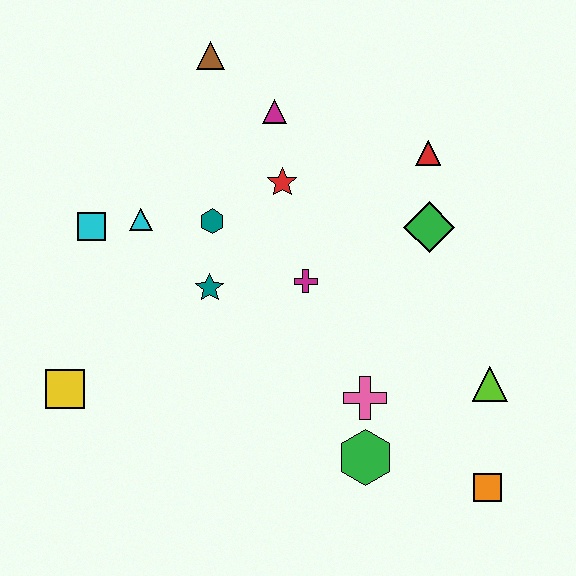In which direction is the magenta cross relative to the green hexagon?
The magenta cross is above the green hexagon.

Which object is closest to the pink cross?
The green hexagon is closest to the pink cross.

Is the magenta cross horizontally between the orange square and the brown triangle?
Yes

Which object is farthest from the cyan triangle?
The orange square is farthest from the cyan triangle.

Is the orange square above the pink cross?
No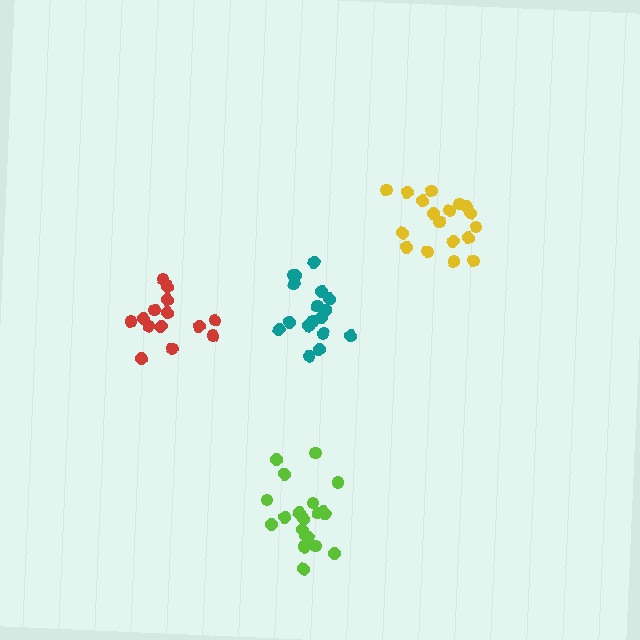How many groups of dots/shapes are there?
There are 4 groups.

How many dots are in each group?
Group 1: 18 dots, Group 2: 20 dots, Group 3: 17 dots, Group 4: 14 dots (69 total).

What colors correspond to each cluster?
The clusters are colored: yellow, lime, teal, red.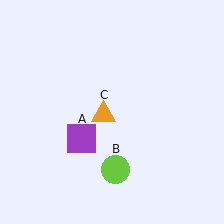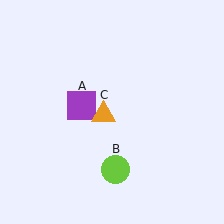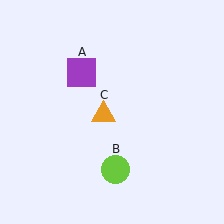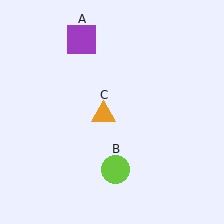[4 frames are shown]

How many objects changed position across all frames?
1 object changed position: purple square (object A).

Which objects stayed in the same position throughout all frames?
Lime circle (object B) and orange triangle (object C) remained stationary.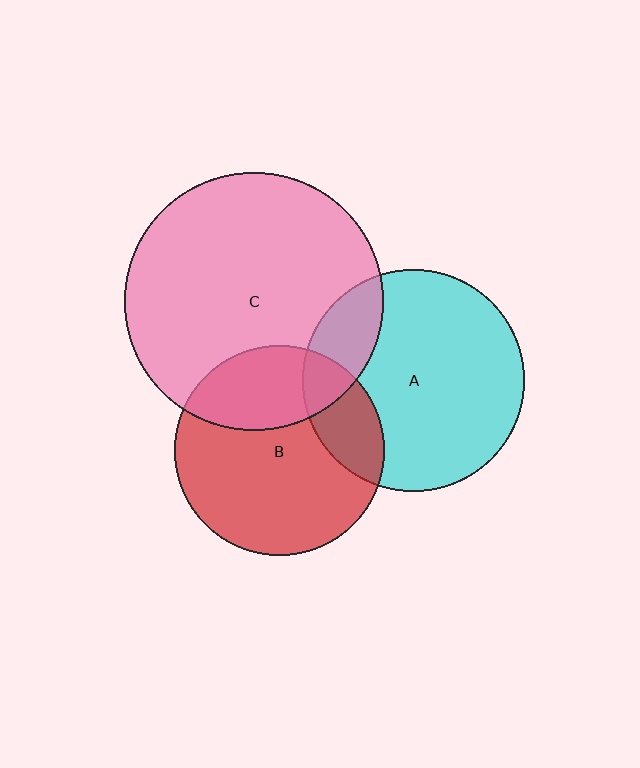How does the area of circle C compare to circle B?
Approximately 1.5 times.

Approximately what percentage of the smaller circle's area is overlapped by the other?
Approximately 20%.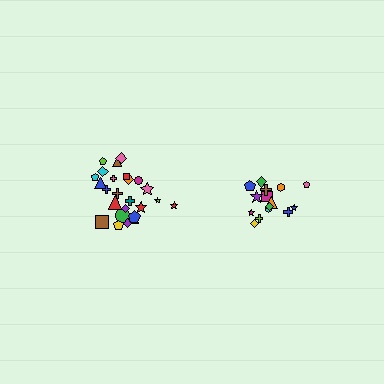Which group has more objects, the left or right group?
The left group.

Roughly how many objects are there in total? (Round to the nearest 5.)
Roughly 40 objects in total.